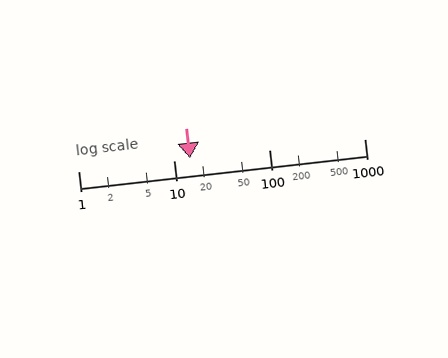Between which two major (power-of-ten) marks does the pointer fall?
The pointer is between 10 and 100.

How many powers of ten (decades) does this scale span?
The scale spans 3 decades, from 1 to 1000.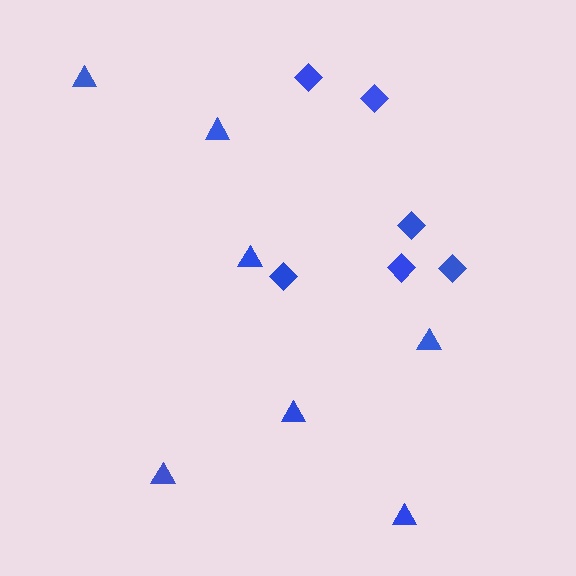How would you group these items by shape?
There are 2 groups: one group of diamonds (6) and one group of triangles (7).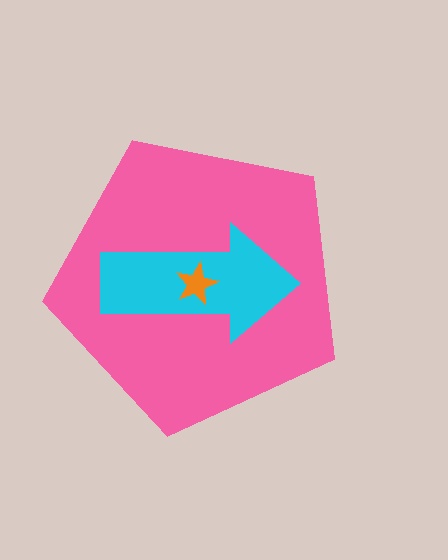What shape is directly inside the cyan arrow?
The orange star.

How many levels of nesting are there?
3.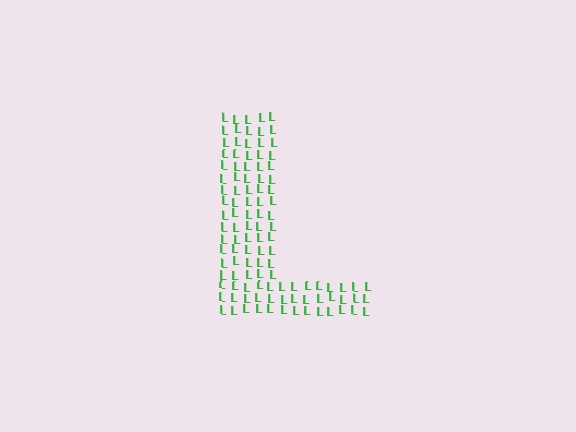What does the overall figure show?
The overall figure shows the letter L.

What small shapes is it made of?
It is made of small letter L's.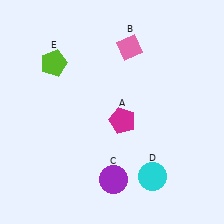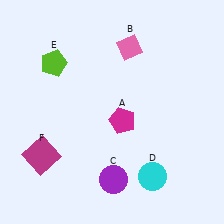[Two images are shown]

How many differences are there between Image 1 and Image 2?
There is 1 difference between the two images.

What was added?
A magenta square (F) was added in Image 2.